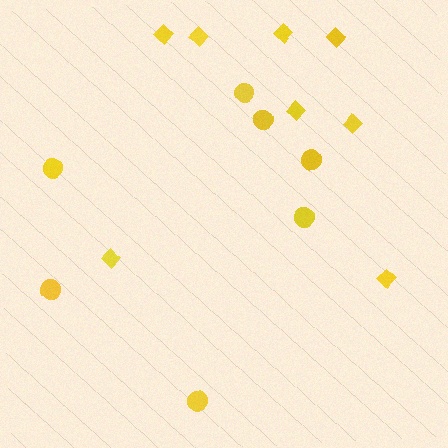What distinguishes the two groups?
There are 2 groups: one group of circles (7) and one group of diamonds (8).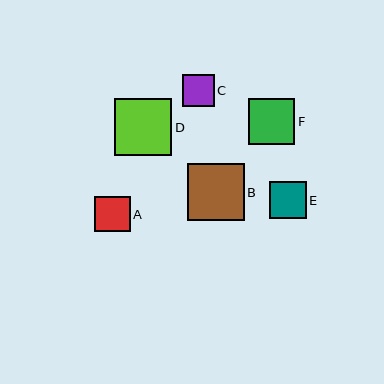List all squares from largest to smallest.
From largest to smallest: D, B, F, E, A, C.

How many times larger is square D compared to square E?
Square D is approximately 1.6 times the size of square E.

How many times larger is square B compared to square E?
Square B is approximately 1.5 times the size of square E.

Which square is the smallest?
Square C is the smallest with a size of approximately 32 pixels.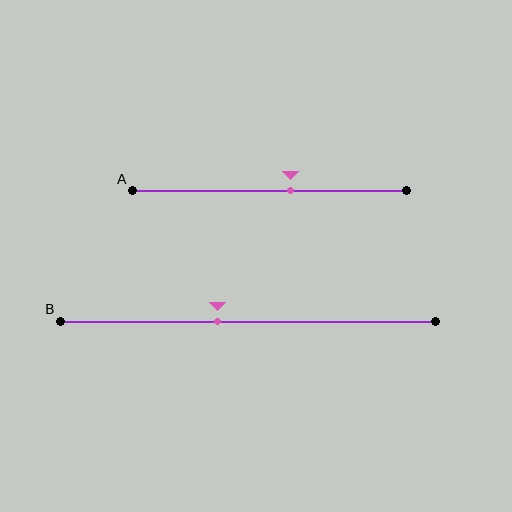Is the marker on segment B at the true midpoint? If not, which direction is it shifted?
No, the marker on segment B is shifted to the left by about 8% of the segment length.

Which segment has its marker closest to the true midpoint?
Segment A has its marker closest to the true midpoint.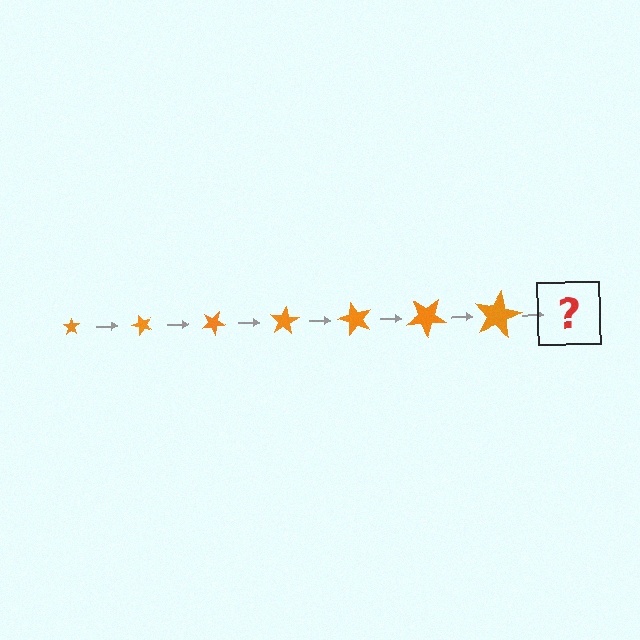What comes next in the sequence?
The next element should be a star, larger than the previous one and rotated 350 degrees from the start.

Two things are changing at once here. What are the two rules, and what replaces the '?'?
The two rules are that the star grows larger each step and it rotates 50 degrees each step. The '?' should be a star, larger than the previous one and rotated 350 degrees from the start.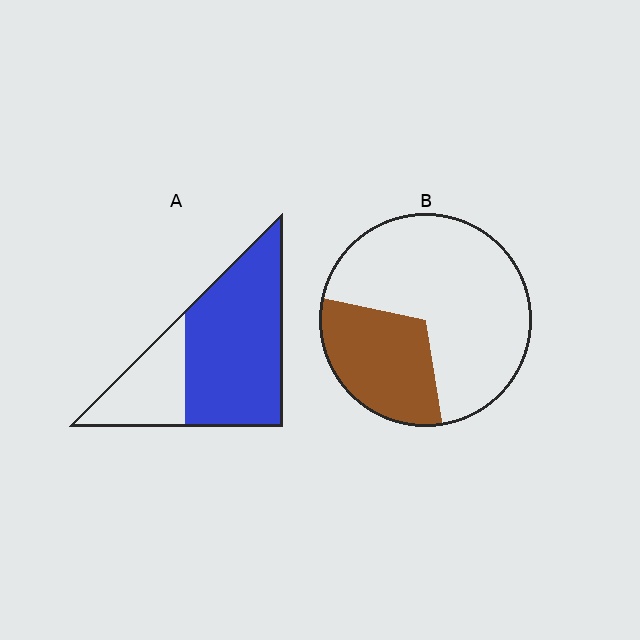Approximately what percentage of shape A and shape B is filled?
A is approximately 70% and B is approximately 30%.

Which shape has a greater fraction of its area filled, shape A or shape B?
Shape A.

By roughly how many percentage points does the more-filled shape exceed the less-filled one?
By roughly 40 percentage points (A over B).